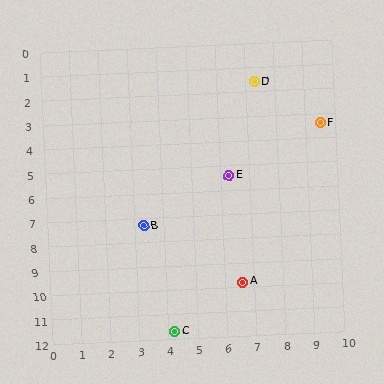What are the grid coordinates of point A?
Point A is at approximately (6.6, 9.8).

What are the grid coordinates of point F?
Point F is at approximately (9.5, 3.4).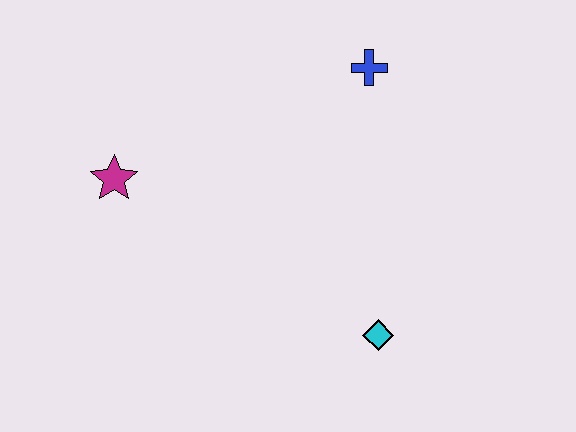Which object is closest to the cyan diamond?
The blue cross is closest to the cyan diamond.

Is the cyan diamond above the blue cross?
No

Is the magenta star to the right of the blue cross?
No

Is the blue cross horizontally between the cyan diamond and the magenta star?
Yes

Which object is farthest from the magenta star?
The cyan diamond is farthest from the magenta star.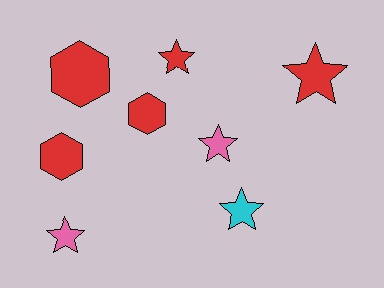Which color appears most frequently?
Red, with 5 objects.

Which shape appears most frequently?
Star, with 5 objects.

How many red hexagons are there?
There are 3 red hexagons.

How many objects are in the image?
There are 8 objects.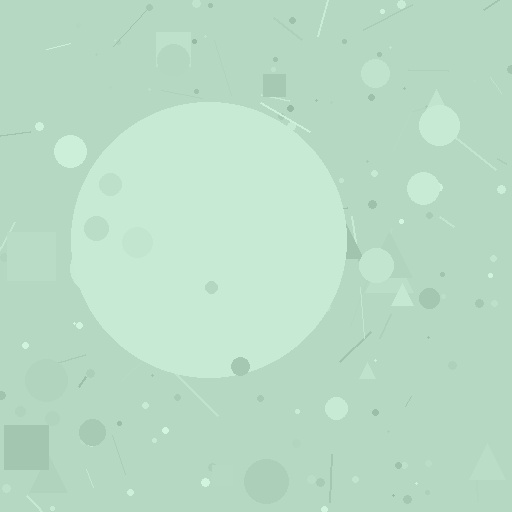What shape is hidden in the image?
A circle is hidden in the image.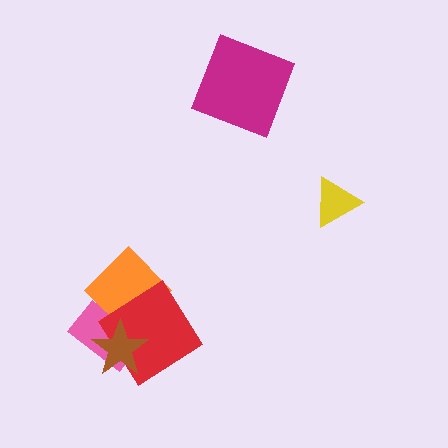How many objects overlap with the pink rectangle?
3 objects overlap with the pink rectangle.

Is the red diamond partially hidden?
Yes, it is partially covered by another shape.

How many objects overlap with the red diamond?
3 objects overlap with the red diamond.